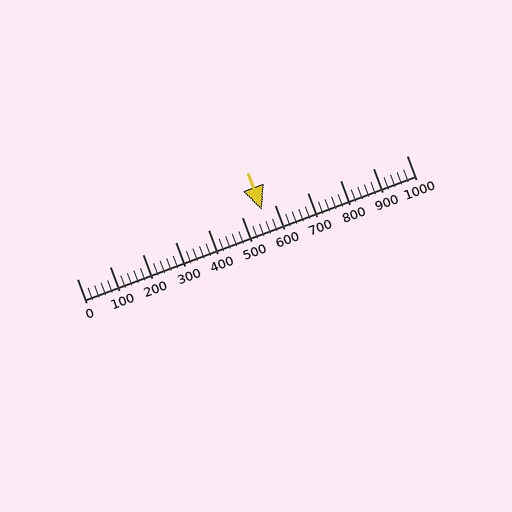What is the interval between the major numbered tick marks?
The major tick marks are spaced 100 units apart.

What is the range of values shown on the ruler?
The ruler shows values from 0 to 1000.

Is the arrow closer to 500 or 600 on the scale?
The arrow is closer to 600.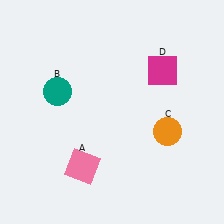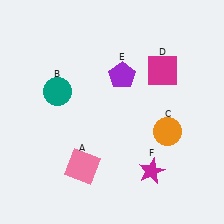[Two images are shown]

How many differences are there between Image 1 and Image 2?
There are 2 differences between the two images.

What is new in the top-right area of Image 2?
A purple pentagon (E) was added in the top-right area of Image 2.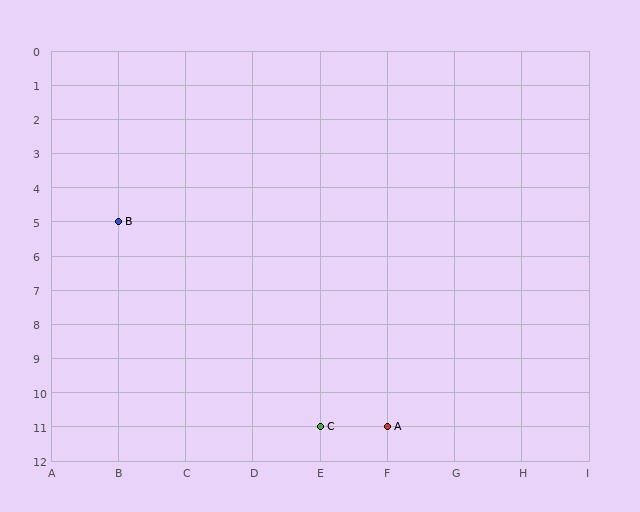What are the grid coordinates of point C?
Point C is at grid coordinates (E, 11).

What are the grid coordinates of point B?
Point B is at grid coordinates (B, 5).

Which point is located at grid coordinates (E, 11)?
Point C is at (E, 11).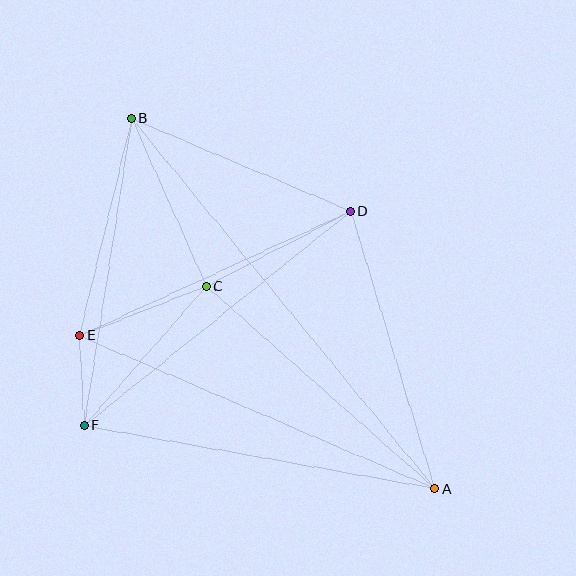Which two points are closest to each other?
Points E and F are closest to each other.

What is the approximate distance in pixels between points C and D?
The distance between C and D is approximately 163 pixels.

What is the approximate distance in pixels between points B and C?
The distance between B and C is approximately 184 pixels.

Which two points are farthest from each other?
Points A and B are farthest from each other.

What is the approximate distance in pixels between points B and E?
The distance between B and E is approximately 223 pixels.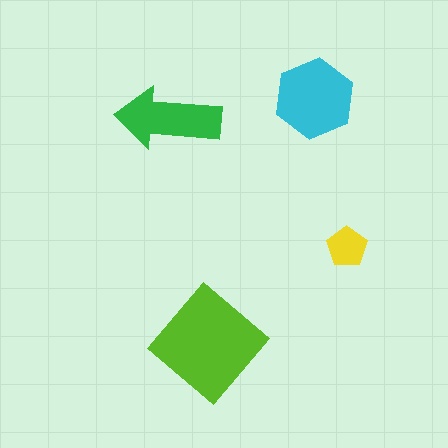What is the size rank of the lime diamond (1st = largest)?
1st.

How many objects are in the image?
There are 4 objects in the image.